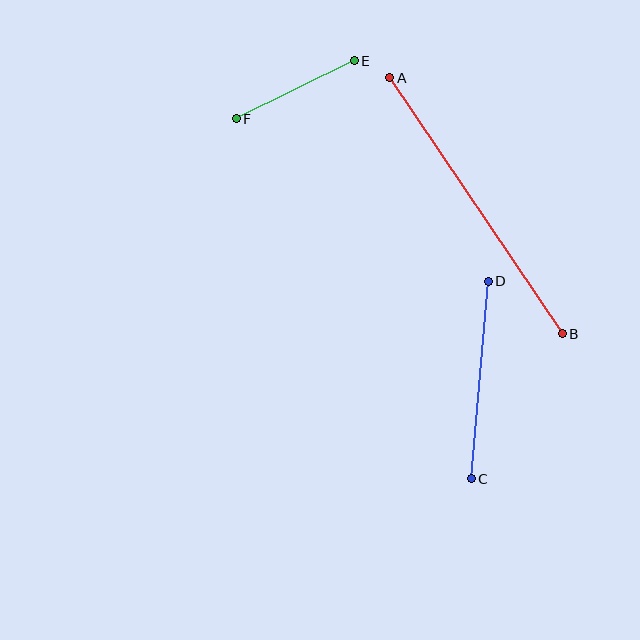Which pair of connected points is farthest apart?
Points A and B are farthest apart.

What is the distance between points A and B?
The distance is approximately 309 pixels.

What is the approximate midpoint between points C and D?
The midpoint is at approximately (480, 380) pixels.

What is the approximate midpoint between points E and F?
The midpoint is at approximately (295, 90) pixels.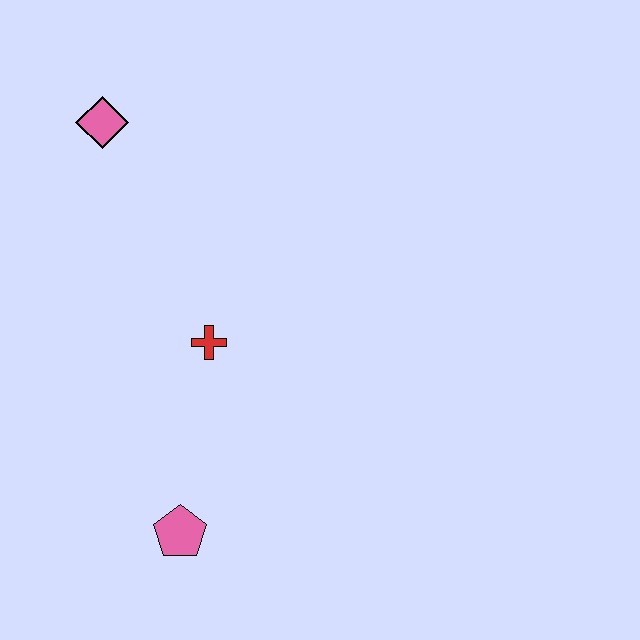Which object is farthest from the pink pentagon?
The pink diamond is farthest from the pink pentagon.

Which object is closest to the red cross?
The pink pentagon is closest to the red cross.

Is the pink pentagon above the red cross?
No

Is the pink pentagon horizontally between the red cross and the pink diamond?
Yes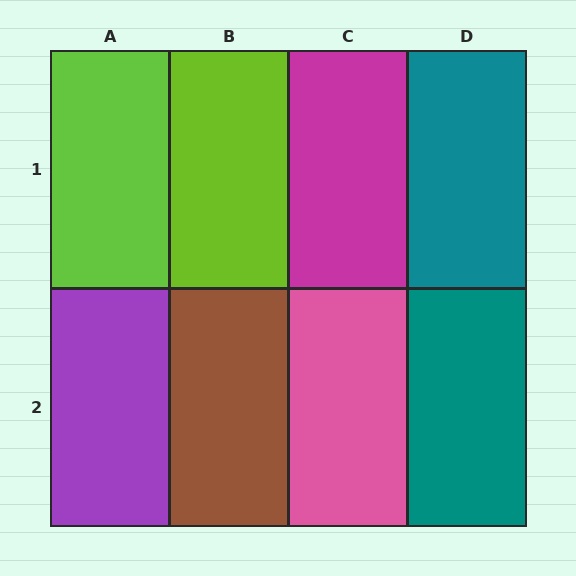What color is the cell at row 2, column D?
Teal.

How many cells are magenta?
1 cell is magenta.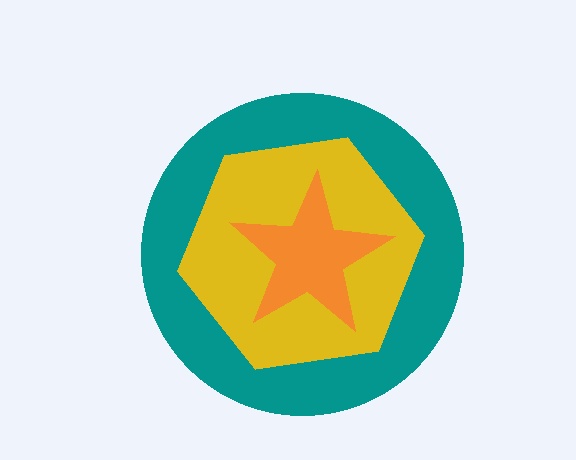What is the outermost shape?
The teal circle.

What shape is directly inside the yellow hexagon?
The orange star.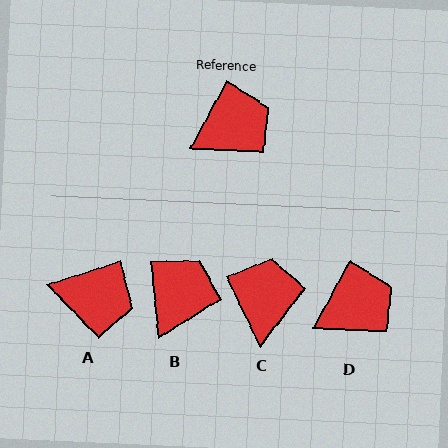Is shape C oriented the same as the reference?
No, it is off by about 54 degrees.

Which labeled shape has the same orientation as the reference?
D.